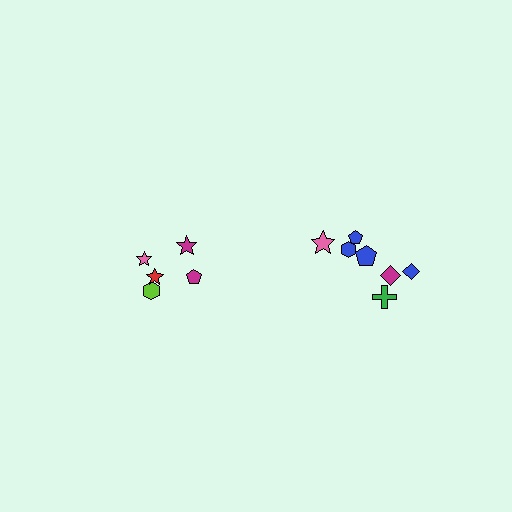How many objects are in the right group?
There are 7 objects.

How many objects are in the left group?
There are 5 objects.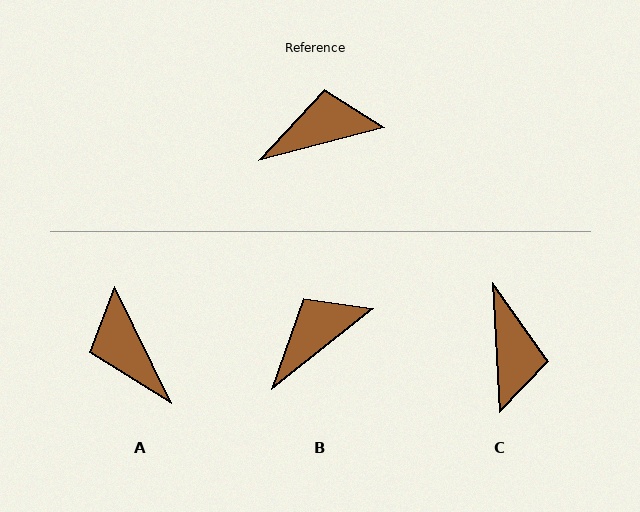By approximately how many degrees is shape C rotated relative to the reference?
Approximately 102 degrees clockwise.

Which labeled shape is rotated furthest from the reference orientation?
C, about 102 degrees away.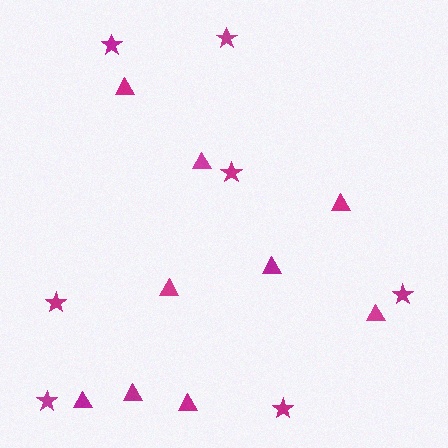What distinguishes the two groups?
There are 2 groups: one group of triangles (9) and one group of stars (7).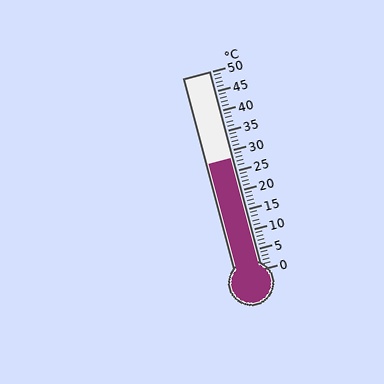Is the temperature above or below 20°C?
The temperature is above 20°C.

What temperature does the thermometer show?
The thermometer shows approximately 28°C.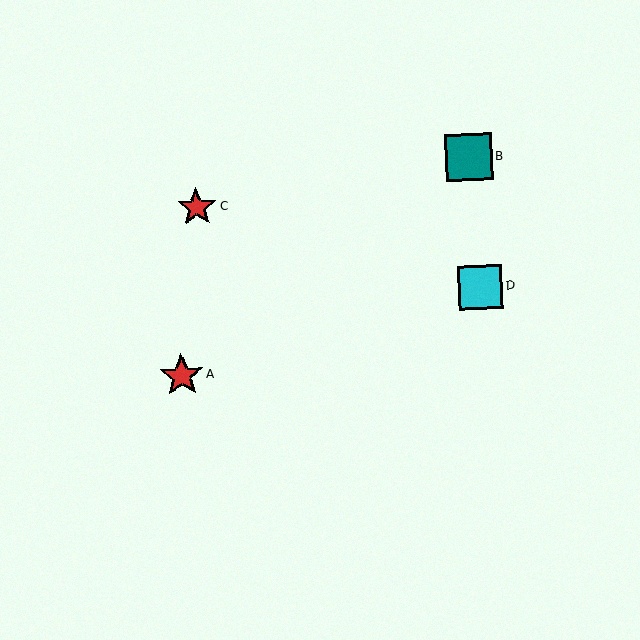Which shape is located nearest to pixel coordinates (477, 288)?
The cyan square (labeled D) at (480, 287) is nearest to that location.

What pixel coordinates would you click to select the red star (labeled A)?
Click at (182, 376) to select the red star A.